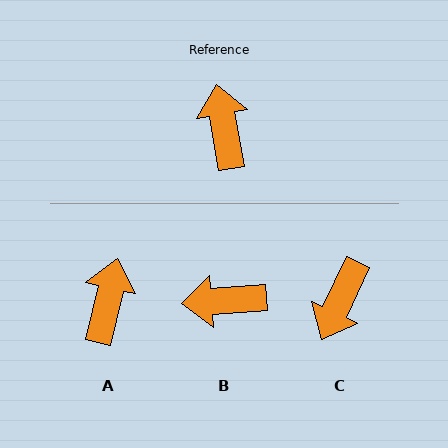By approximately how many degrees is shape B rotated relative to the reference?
Approximately 84 degrees counter-clockwise.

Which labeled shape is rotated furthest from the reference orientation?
C, about 145 degrees away.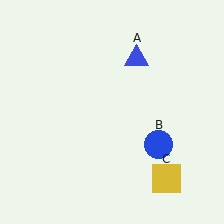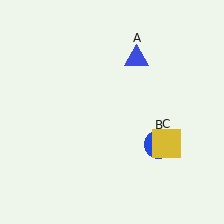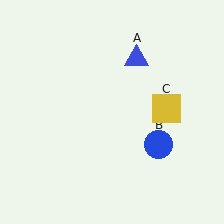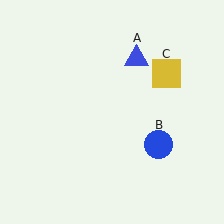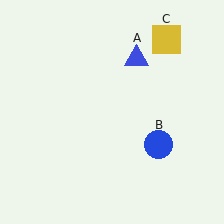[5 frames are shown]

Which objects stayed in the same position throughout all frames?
Blue triangle (object A) and blue circle (object B) remained stationary.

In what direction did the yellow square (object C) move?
The yellow square (object C) moved up.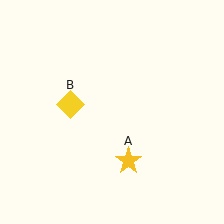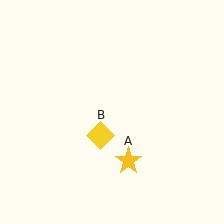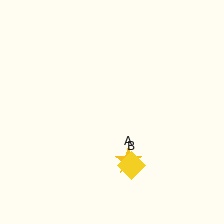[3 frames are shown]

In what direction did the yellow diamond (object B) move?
The yellow diamond (object B) moved down and to the right.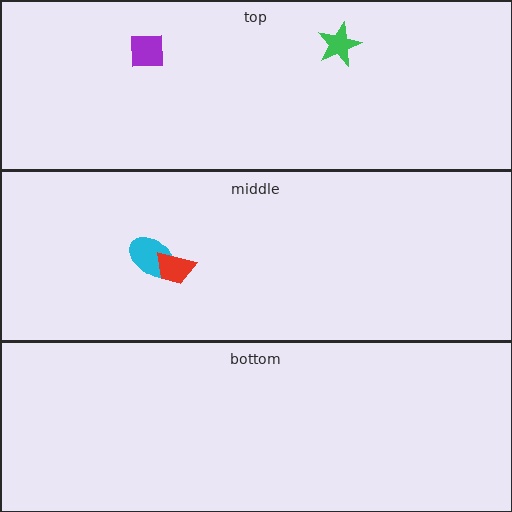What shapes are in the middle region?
The cyan ellipse, the red trapezoid.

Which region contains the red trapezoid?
The middle region.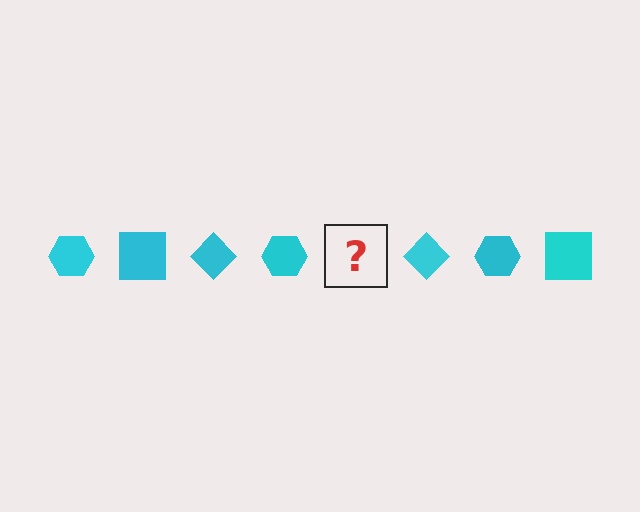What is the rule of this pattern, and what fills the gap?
The rule is that the pattern cycles through hexagon, square, diamond shapes in cyan. The gap should be filled with a cyan square.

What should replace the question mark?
The question mark should be replaced with a cyan square.